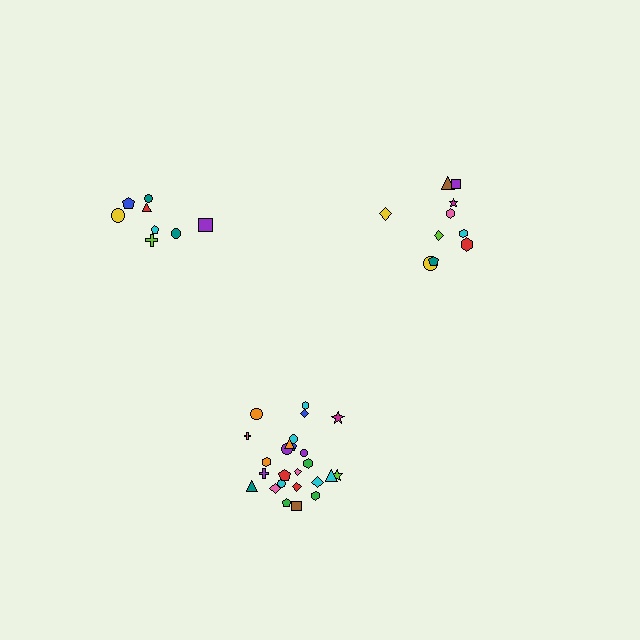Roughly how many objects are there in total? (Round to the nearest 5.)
Roughly 45 objects in total.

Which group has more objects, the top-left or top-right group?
The top-right group.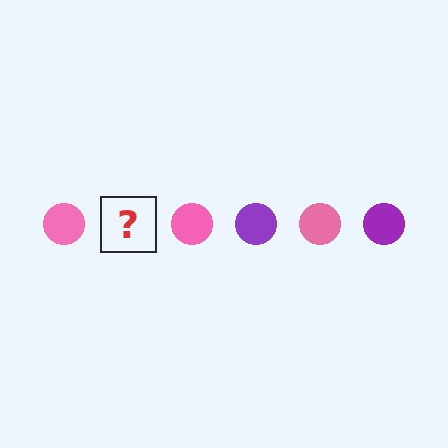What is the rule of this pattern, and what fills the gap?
The rule is that the pattern cycles through pink, purple circles. The gap should be filled with a purple circle.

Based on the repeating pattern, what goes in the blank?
The blank should be a purple circle.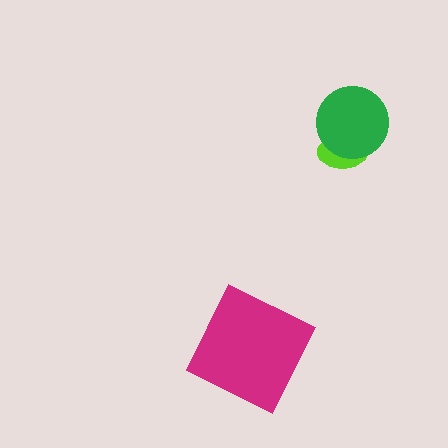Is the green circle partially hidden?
No, no other shape covers it.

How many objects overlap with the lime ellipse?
1 object overlaps with the lime ellipse.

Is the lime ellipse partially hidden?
Yes, it is partially covered by another shape.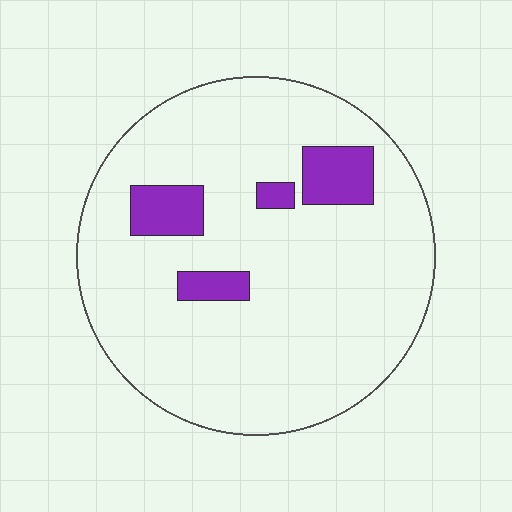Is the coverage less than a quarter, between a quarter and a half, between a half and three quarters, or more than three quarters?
Less than a quarter.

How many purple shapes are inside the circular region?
4.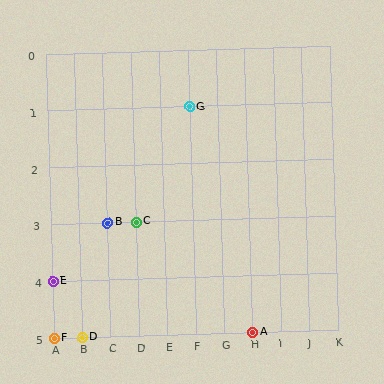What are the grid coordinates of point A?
Point A is at grid coordinates (H, 5).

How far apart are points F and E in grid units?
Points F and E are 1 row apart.